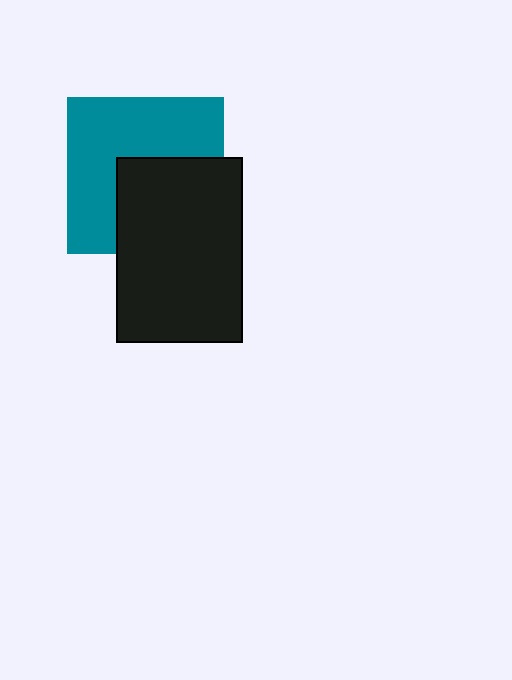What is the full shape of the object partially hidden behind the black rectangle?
The partially hidden object is a teal square.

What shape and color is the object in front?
The object in front is a black rectangle.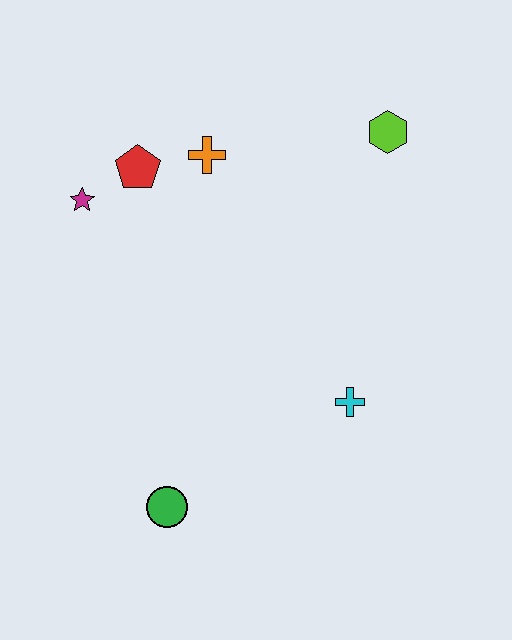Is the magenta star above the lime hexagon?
No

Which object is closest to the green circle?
The cyan cross is closest to the green circle.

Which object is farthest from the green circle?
The lime hexagon is farthest from the green circle.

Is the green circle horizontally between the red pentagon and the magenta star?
No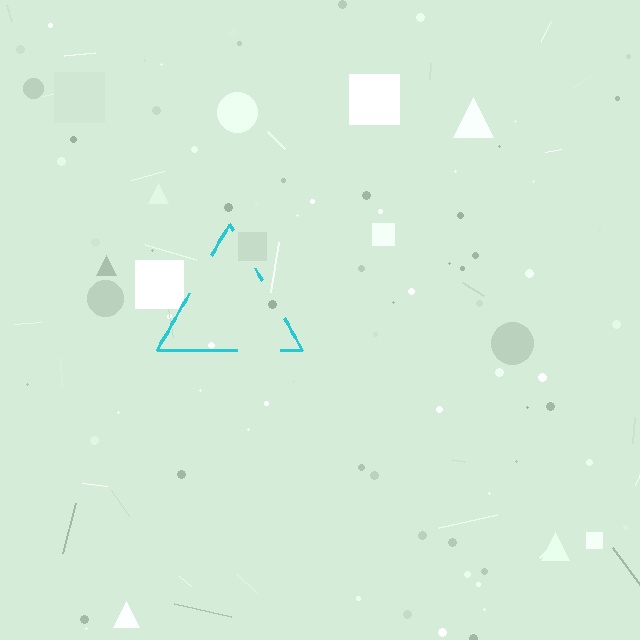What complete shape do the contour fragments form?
The contour fragments form a triangle.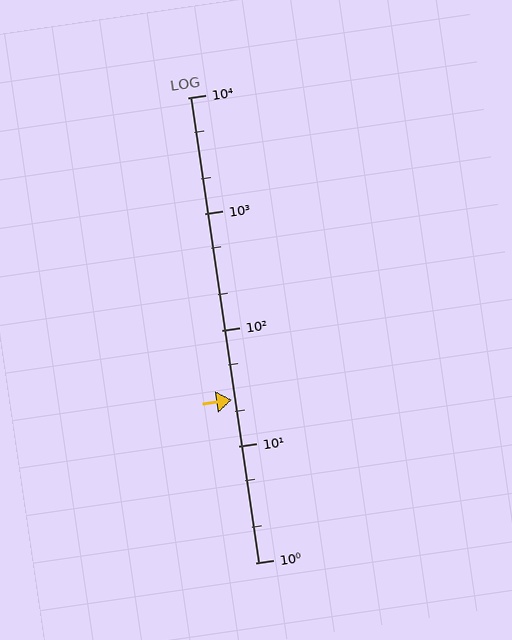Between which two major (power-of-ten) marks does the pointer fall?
The pointer is between 10 and 100.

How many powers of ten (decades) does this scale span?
The scale spans 4 decades, from 1 to 10000.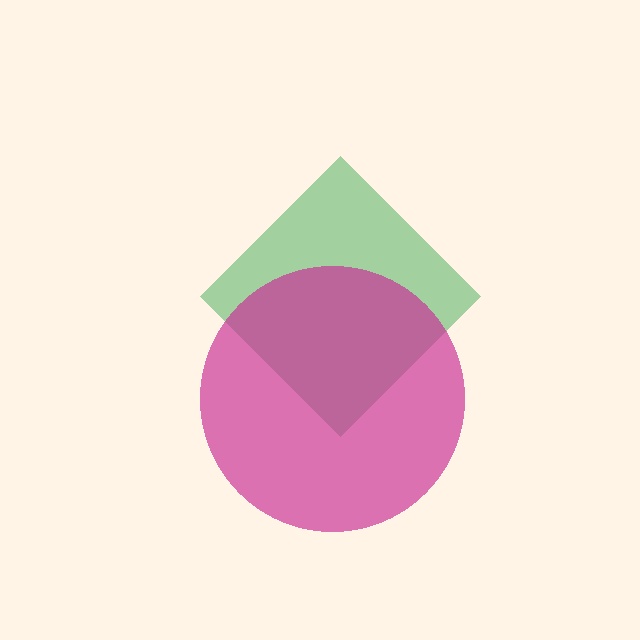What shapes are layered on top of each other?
The layered shapes are: a green diamond, a magenta circle.